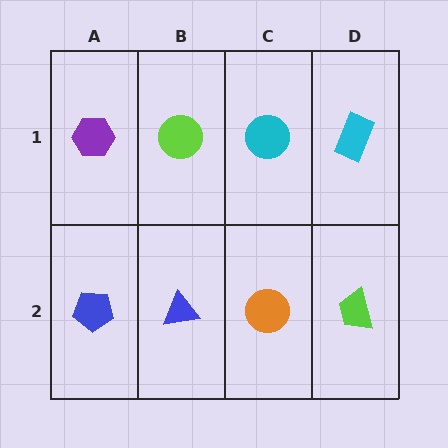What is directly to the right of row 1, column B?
A cyan circle.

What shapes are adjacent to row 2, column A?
A purple hexagon (row 1, column A), a blue triangle (row 2, column B).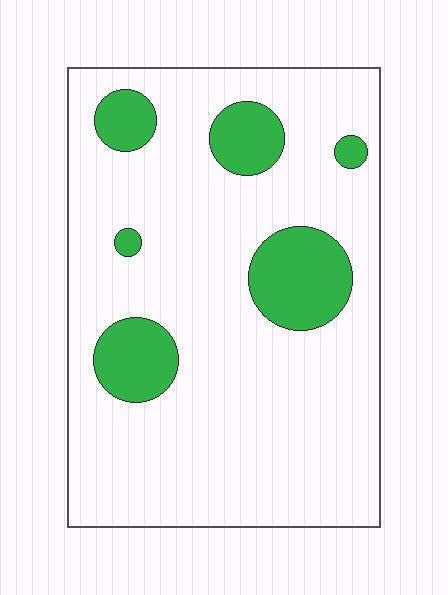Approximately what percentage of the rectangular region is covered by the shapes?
Approximately 15%.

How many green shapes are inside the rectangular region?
6.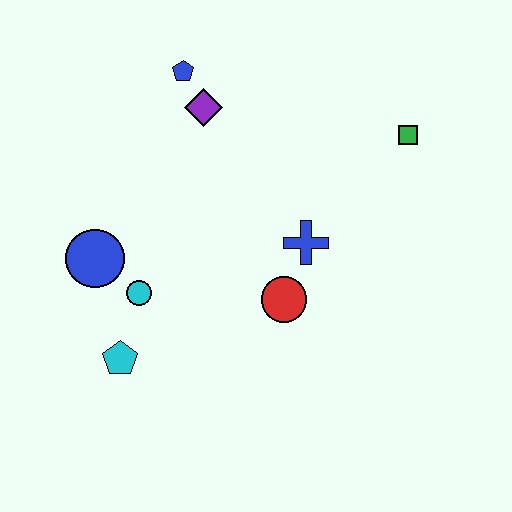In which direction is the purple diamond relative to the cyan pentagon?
The purple diamond is above the cyan pentagon.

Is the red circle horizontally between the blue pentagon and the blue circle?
No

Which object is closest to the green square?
The blue cross is closest to the green square.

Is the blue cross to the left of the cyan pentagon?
No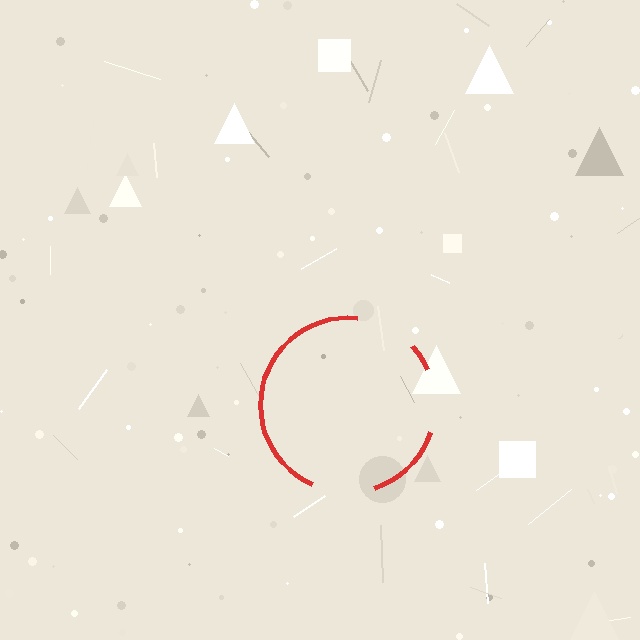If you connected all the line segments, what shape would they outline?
They would outline a circle.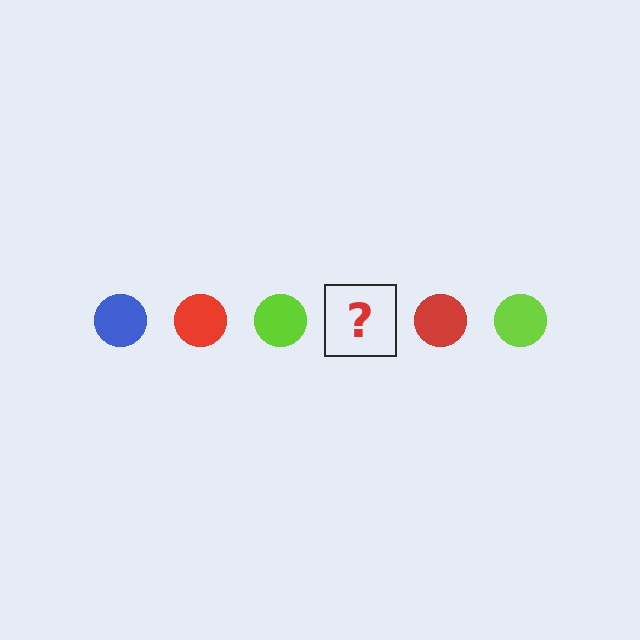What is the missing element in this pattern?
The missing element is a blue circle.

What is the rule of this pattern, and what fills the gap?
The rule is that the pattern cycles through blue, red, lime circles. The gap should be filled with a blue circle.